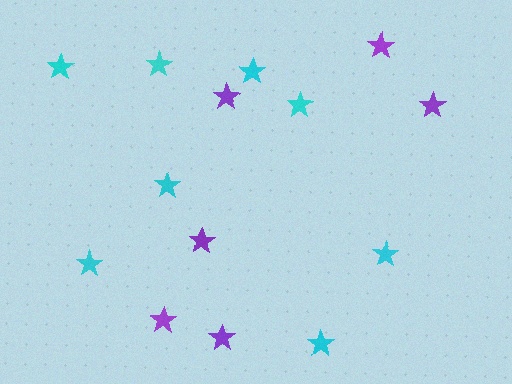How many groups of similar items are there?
There are 2 groups: one group of purple stars (6) and one group of cyan stars (8).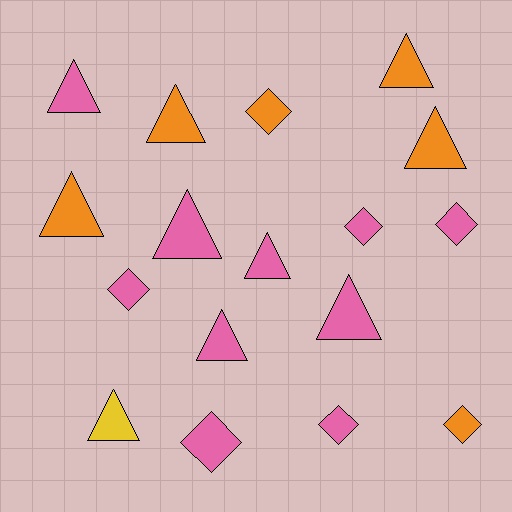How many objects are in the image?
There are 17 objects.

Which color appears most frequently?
Pink, with 10 objects.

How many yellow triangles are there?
There is 1 yellow triangle.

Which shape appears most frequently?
Triangle, with 10 objects.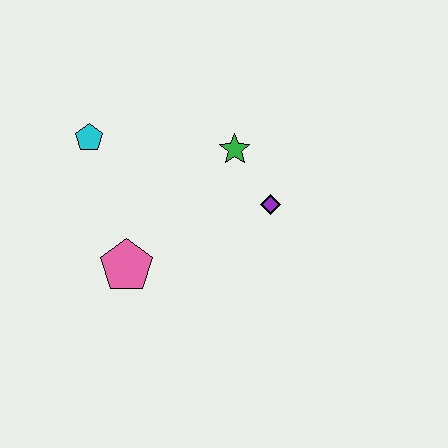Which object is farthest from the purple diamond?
The cyan pentagon is farthest from the purple diamond.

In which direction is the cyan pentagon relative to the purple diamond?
The cyan pentagon is to the left of the purple diamond.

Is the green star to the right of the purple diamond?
No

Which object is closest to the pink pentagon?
The cyan pentagon is closest to the pink pentagon.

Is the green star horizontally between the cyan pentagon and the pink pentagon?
No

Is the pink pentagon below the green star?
Yes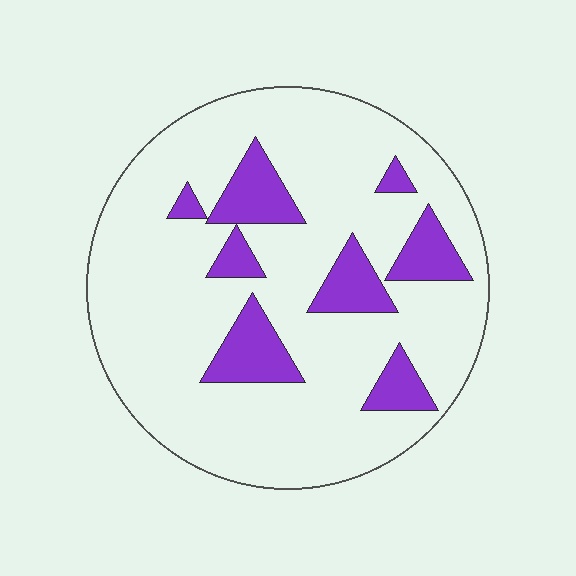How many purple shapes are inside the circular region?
8.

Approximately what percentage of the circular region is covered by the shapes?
Approximately 20%.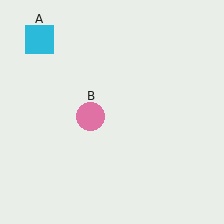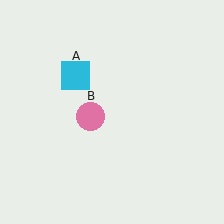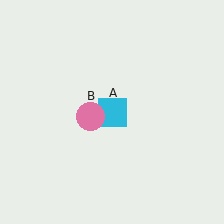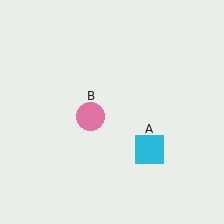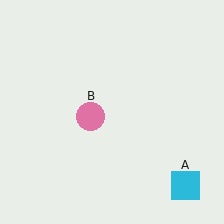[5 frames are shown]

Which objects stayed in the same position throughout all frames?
Pink circle (object B) remained stationary.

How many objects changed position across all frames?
1 object changed position: cyan square (object A).